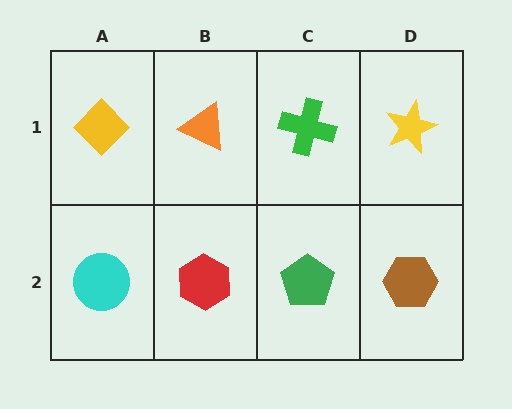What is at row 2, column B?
A red hexagon.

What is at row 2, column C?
A green pentagon.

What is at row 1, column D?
A yellow star.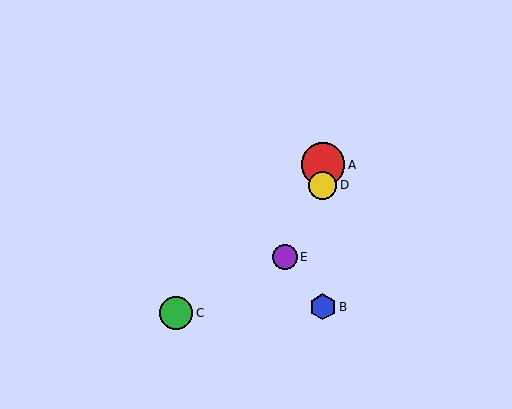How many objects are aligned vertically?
3 objects (A, B, D) are aligned vertically.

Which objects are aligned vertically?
Objects A, B, D are aligned vertically.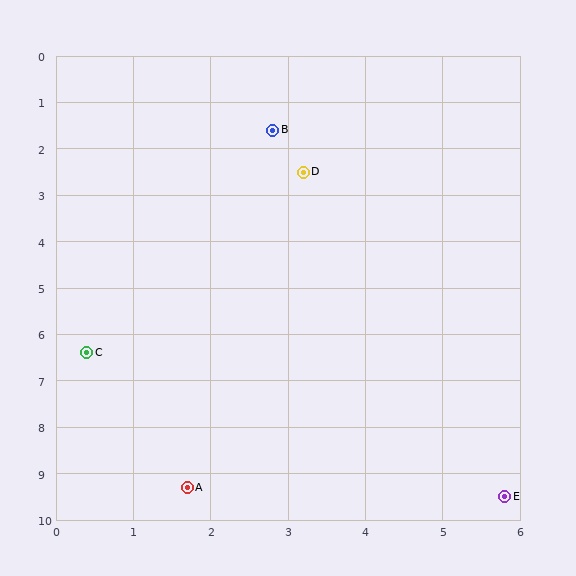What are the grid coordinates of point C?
Point C is at approximately (0.4, 6.4).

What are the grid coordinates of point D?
Point D is at approximately (3.2, 2.5).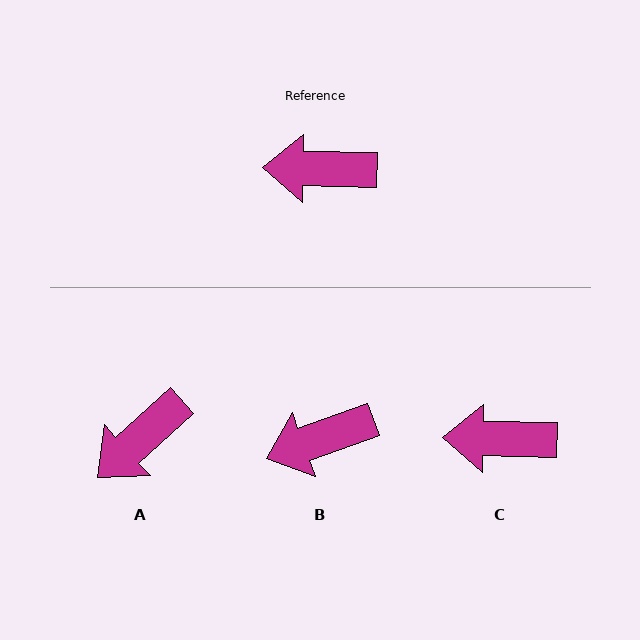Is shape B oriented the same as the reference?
No, it is off by about 21 degrees.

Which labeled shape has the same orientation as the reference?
C.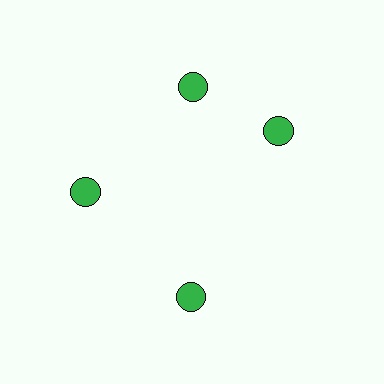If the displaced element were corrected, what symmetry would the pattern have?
It would have 4-fold rotational symmetry — the pattern would map onto itself every 90 degrees.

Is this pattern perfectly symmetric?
No. The 4 green circles are arranged in a ring, but one element near the 3 o'clock position is rotated out of alignment along the ring, breaking the 4-fold rotational symmetry.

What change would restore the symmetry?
The symmetry would be restored by rotating it back into even spacing with its neighbors so that all 4 circles sit at equal angles and equal distance from the center.